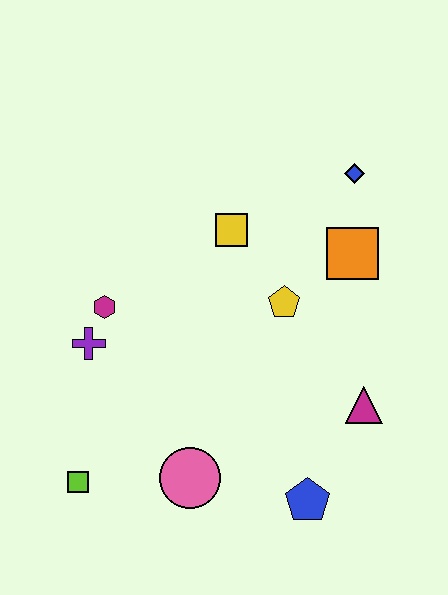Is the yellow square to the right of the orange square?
No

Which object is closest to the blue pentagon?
The magenta triangle is closest to the blue pentagon.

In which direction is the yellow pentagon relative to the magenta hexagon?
The yellow pentagon is to the right of the magenta hexagon.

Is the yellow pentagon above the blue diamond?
No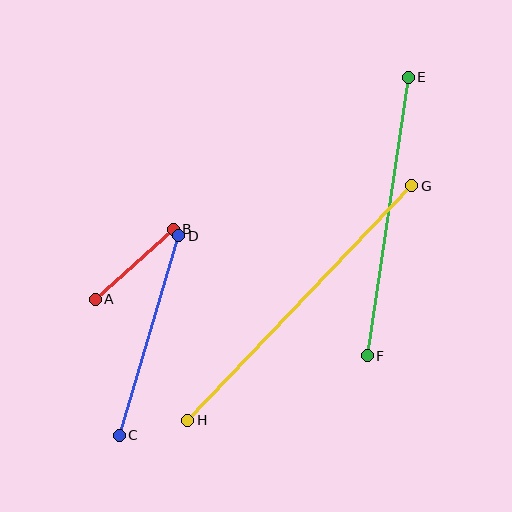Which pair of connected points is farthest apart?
Points G and H are farthest apart.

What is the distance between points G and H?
The distance is approximately 324 pixels.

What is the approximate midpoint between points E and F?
The midpoint is at approximately (388, 217) pixels.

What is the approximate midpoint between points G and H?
The midpoint is at approximately (300, 303) pixels.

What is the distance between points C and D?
The distance is approximately 208 pixels.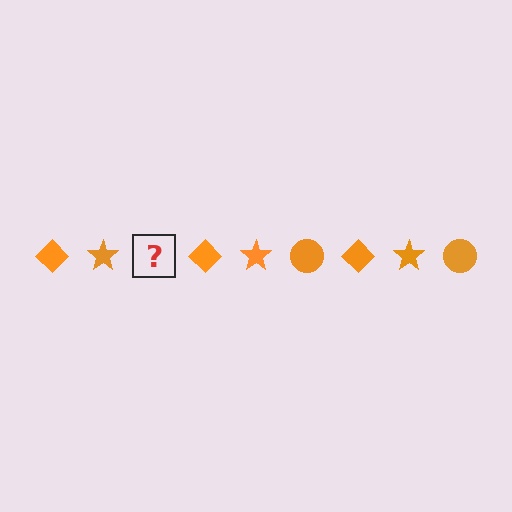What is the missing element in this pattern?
The missing element is an orange circle.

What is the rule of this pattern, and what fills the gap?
The rule is that the pattern cycles through diamond, star, circle shapes in orange. The gap should be filled with an orange circle.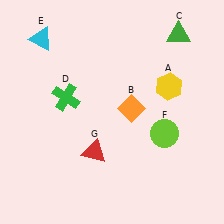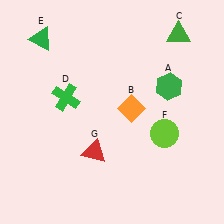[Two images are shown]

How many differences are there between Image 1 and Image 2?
There are 2 differences between the two images.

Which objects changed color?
A changed from yellow to green. E changed from cyan to green.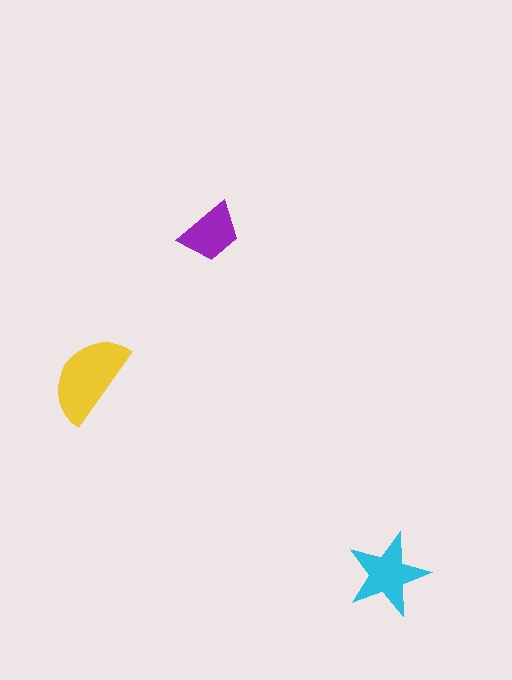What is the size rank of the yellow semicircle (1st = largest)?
1st.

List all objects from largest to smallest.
The yellow semicircle, the cyan star, the purple trapezoid.